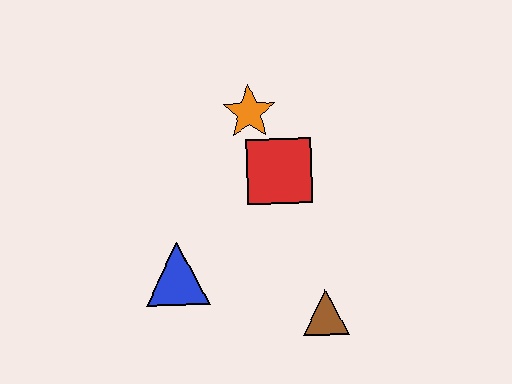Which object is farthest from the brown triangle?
The orange star is farthest from the brown triangle.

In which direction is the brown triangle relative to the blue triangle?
The brown triangle is to the right of the blue triangle.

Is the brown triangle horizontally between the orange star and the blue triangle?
No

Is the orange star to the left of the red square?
Yes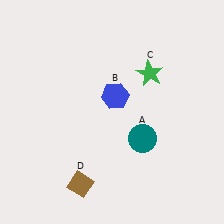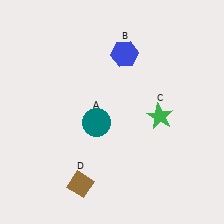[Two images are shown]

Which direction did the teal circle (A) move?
The teal circle (A) moved left.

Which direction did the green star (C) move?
The green star (C) moved down.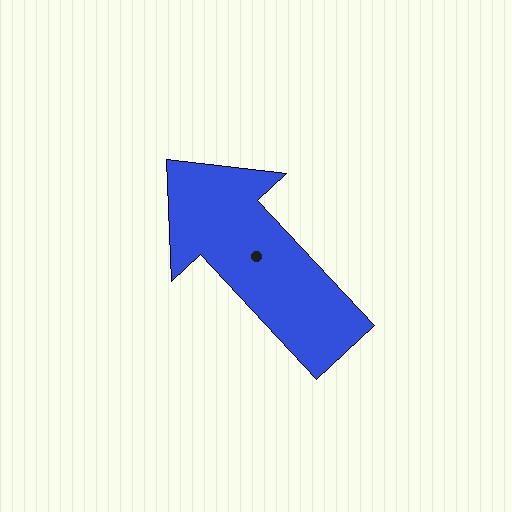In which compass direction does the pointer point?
Northwest.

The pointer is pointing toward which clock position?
Roughly 11 o'clock.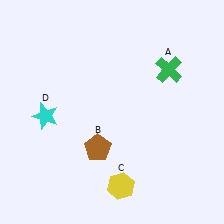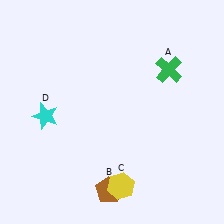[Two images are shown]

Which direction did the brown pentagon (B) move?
The brown pentagon (B) moved down.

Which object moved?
The brown pentagon (B) moved down.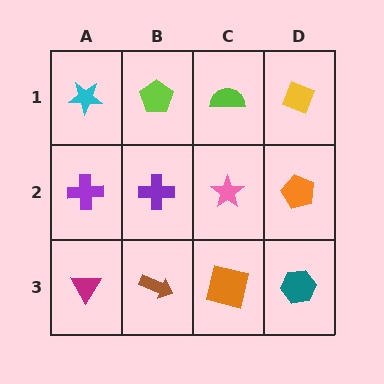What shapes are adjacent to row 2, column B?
A lime pentagon (row 1, column B), a brown arrow (row 3, column B), a purple cross (row 2, column A), a pink star (row 2, column C).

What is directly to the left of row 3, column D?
An orange square.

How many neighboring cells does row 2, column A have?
3.